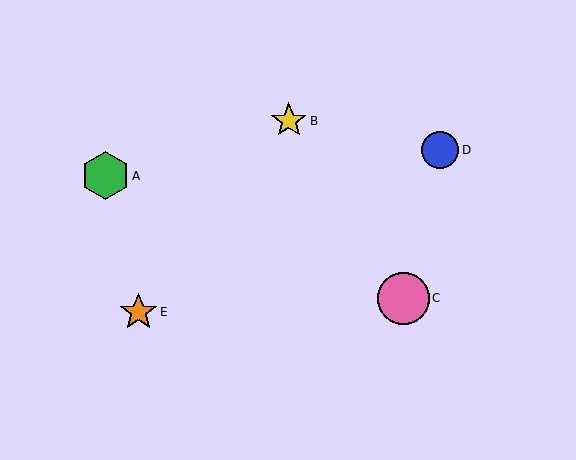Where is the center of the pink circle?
The center of the pink circle is at (404, 298).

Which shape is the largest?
The pink circle (labeled C) is the largest.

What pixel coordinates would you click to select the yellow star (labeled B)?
Click at (289, 121) to select the yellow star B.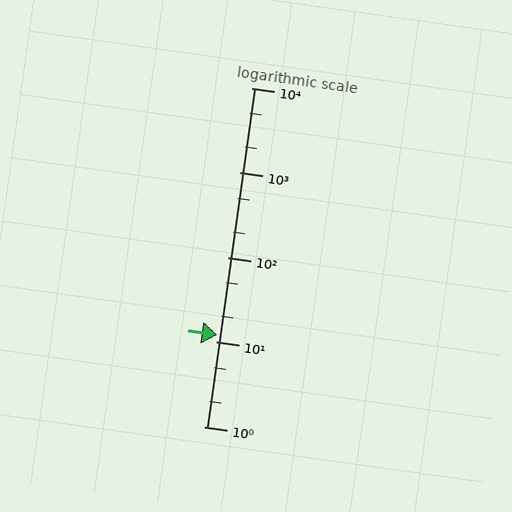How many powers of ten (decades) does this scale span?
The scale spans 4 decades, from 1 to 10000.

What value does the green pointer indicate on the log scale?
The pointer indicates approximately 12.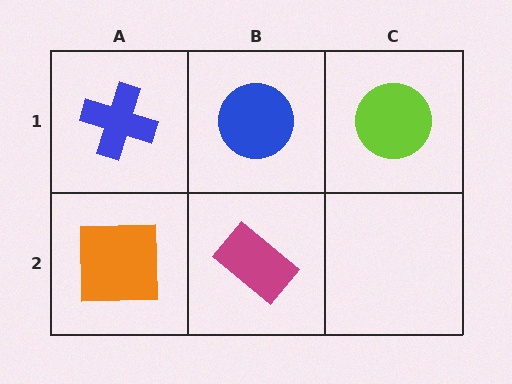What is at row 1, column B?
A blue circle.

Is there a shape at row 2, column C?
No, that cell is empty.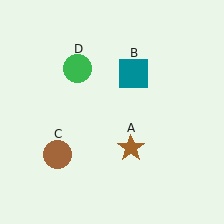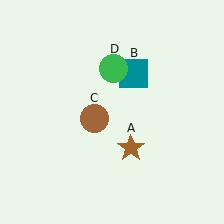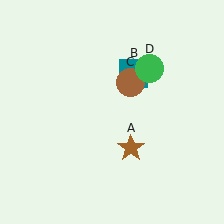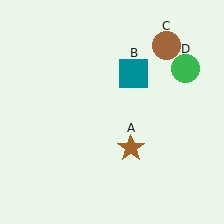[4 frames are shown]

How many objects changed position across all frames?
2 objects changed position: brown circle (object C), green circle (object D).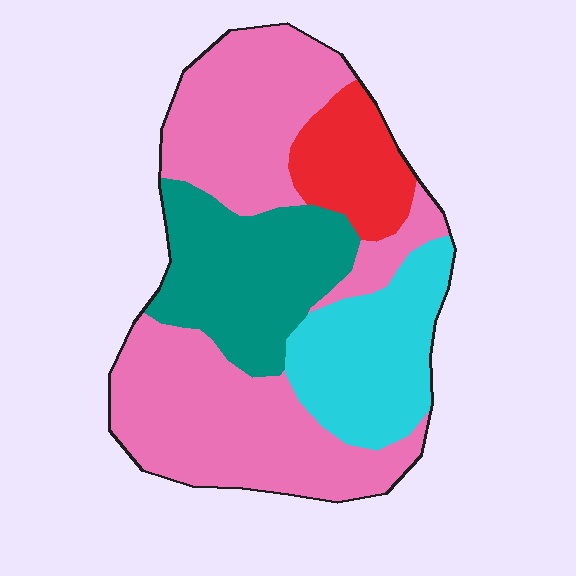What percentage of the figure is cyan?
Cyan takes up about one sixth (1/6) of the figure.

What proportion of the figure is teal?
Teal takes up between a sixth and a third of the figure.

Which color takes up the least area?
Red, at roughly 10%.